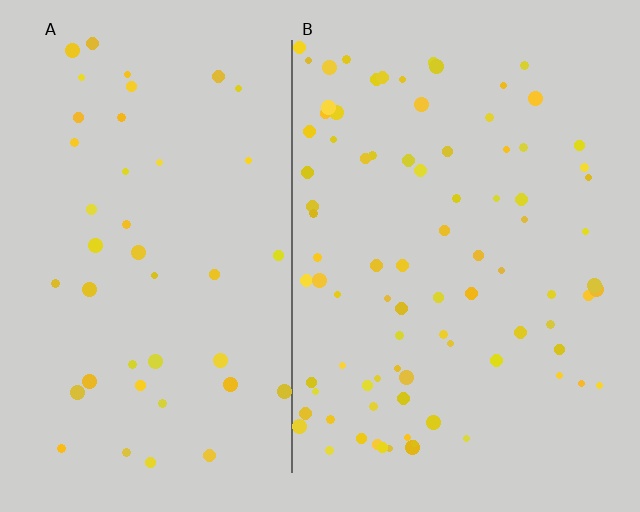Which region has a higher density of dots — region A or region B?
B (the right).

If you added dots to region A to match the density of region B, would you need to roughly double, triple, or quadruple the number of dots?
Approximately double.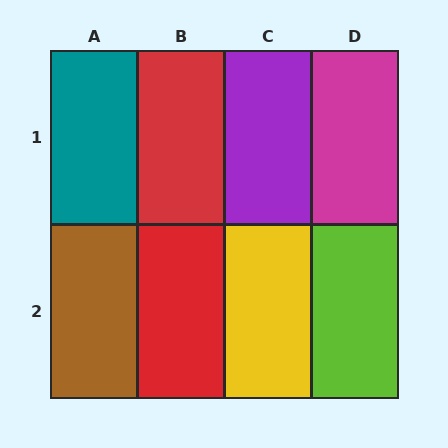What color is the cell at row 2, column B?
Red.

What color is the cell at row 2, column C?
Yellow.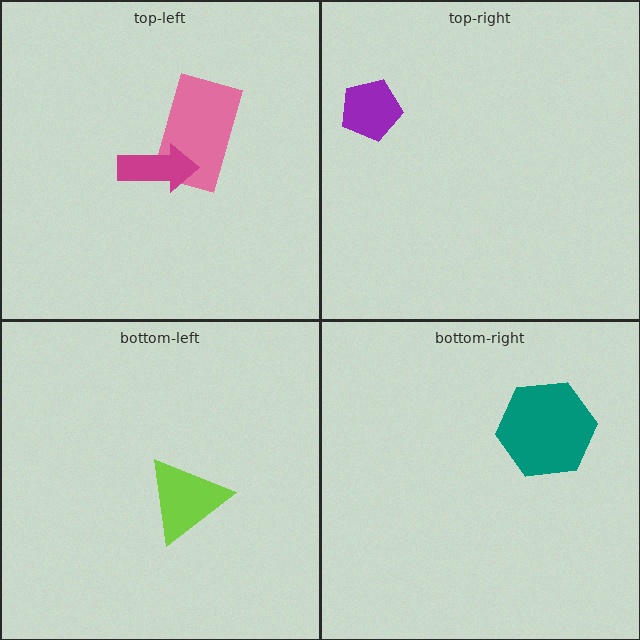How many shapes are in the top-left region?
2.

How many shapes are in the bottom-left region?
1.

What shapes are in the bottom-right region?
The teal hexagon.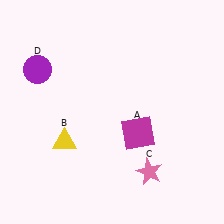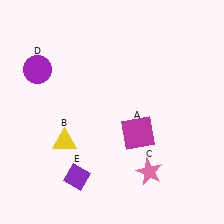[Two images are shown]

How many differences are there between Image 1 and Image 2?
There is 1 difference between the two images.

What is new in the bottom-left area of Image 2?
A purple diamond (E) was added in the bottom-left area of Image 2.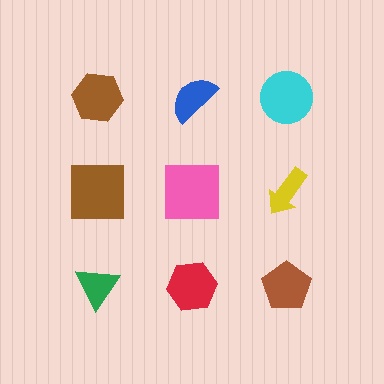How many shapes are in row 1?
3 shapes.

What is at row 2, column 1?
A brown square.